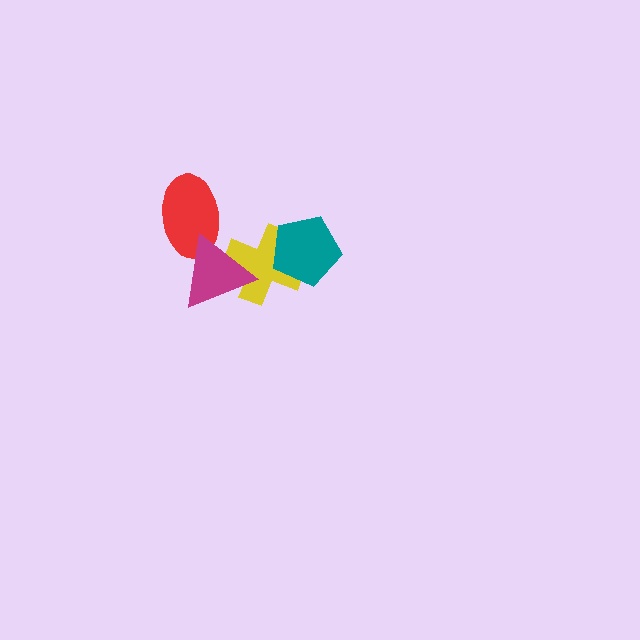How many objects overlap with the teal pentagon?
1 object overlaps with the teal pentagon.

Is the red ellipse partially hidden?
Yes, it is partially covered by another shape.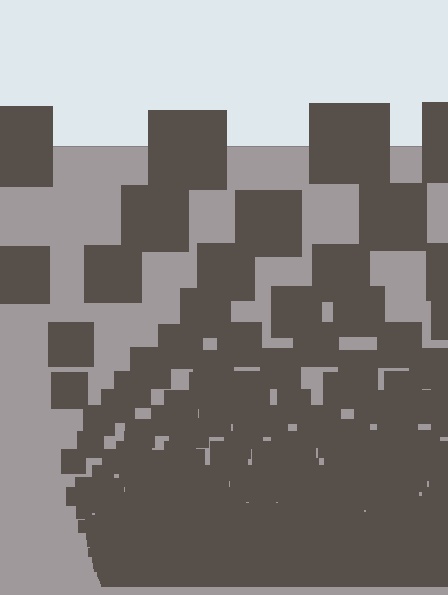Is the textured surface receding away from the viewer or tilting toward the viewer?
The surface appears to tilt toward the viewer. Texture elements get larger and sparser toward the top.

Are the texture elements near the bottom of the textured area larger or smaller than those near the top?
Smaller. The gradient is inverted — elements near the bottom are smaller and denser.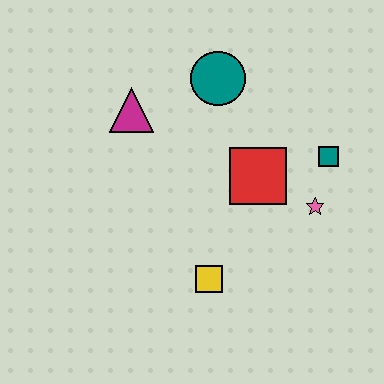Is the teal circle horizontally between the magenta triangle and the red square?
Yes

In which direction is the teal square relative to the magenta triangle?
The teal square is to the right of the magenta triangle.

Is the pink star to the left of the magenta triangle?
No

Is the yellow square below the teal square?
Yes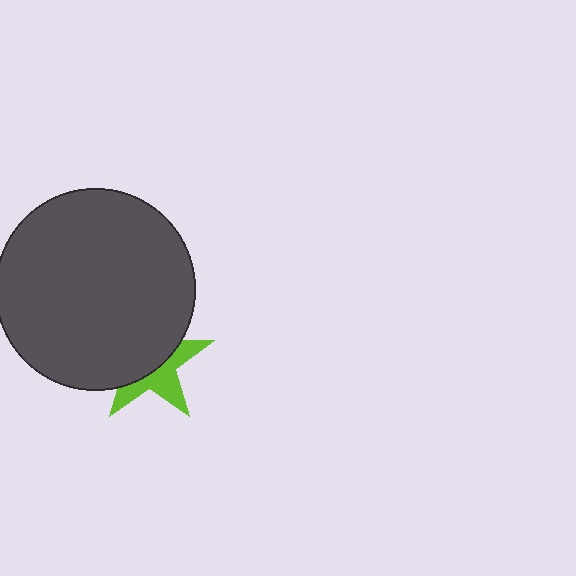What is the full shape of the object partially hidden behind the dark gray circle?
The partially hidden object is a lime star.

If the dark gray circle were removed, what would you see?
You would see the complete lime star.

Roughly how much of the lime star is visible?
A small part of it is visible (roughly 42%).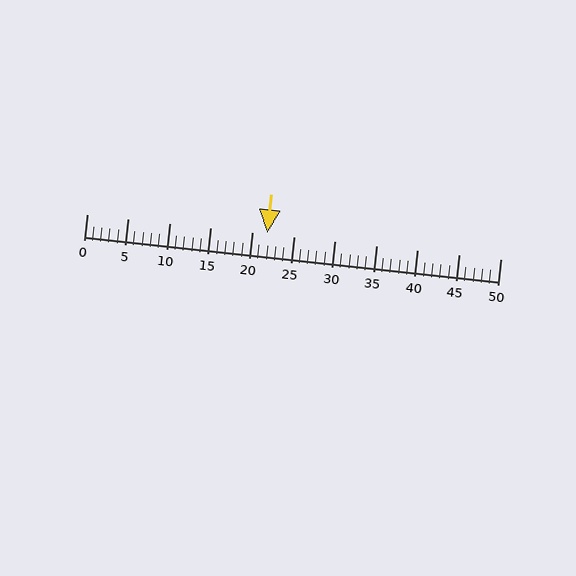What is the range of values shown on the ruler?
The ruler shows values from 0 to 50.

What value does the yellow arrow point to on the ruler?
The yellow arrow points to approximately 22.